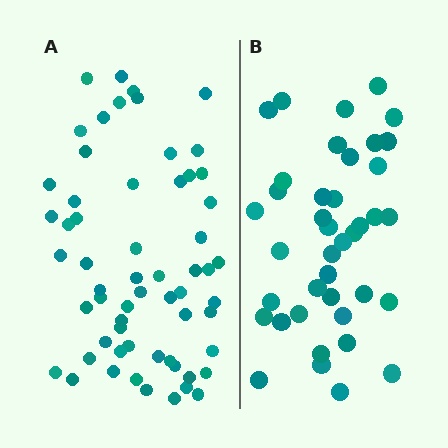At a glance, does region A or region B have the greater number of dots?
Region A (the left region) has more dots.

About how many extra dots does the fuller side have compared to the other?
Region A has approximately 20 more dots than region B.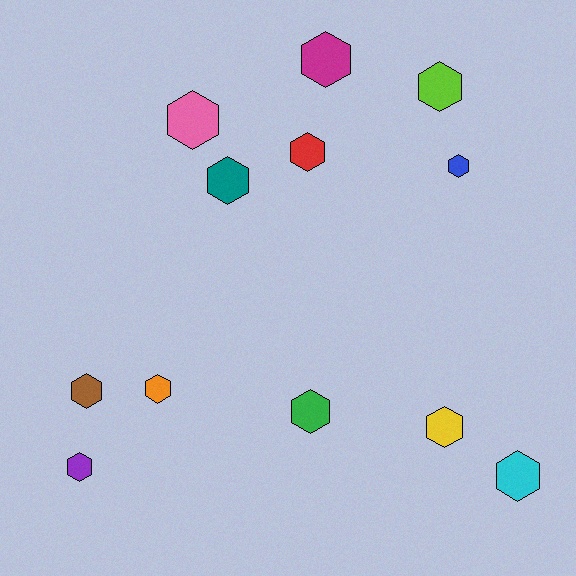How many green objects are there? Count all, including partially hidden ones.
There is 1 green object.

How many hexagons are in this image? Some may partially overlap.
There are 12 hexagons.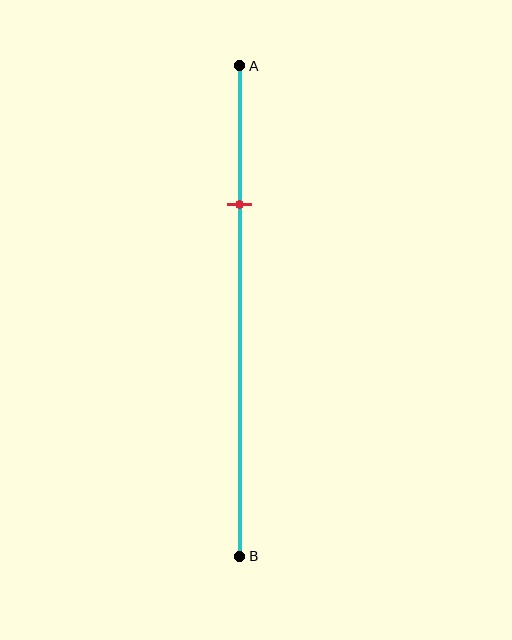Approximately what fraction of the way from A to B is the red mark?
The red mark is approximately 30% of the way from A to B.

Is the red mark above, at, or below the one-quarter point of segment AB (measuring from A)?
The red mark is below the one-quarter point of segment AB.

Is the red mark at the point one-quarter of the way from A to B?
No, the mark is at about 30% from A, not at the 25% one-quarter point.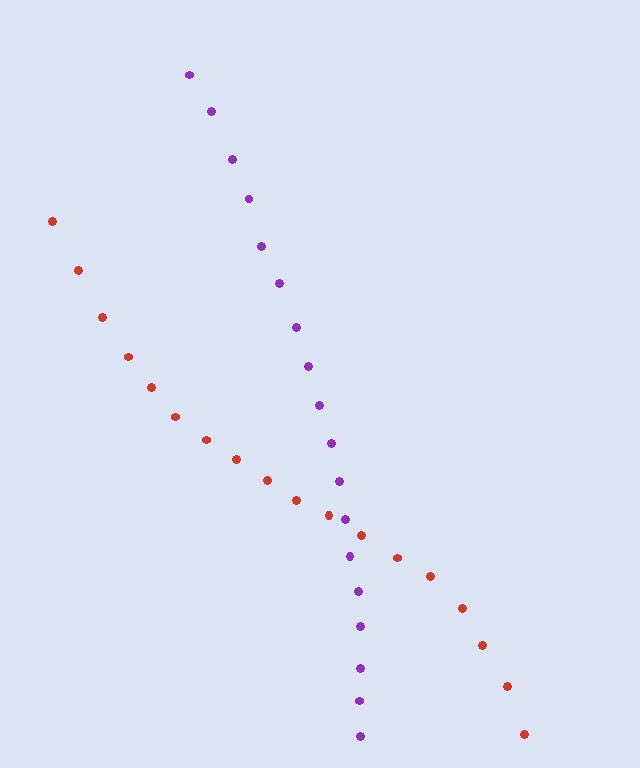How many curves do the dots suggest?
There are 2 distinct paths.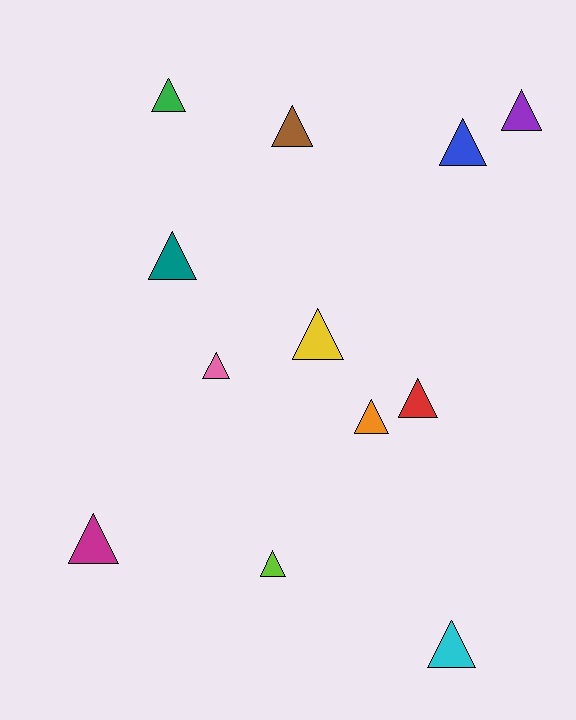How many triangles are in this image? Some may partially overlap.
There are 12 triangles.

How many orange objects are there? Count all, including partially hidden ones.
There is 1 orange object.